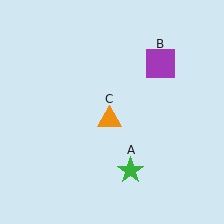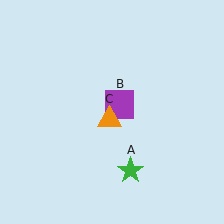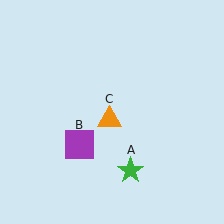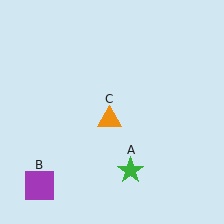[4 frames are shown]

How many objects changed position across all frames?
1 object changed position: purple square (object B).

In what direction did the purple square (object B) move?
The purple square (object B) moved down and to the left.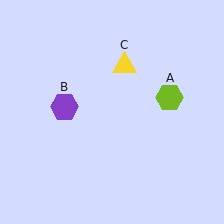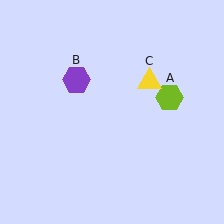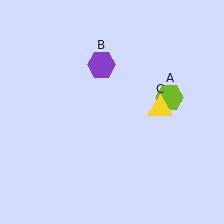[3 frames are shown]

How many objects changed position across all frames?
2 objects changed position: purple hexagon (object B), yellow triangle (object C).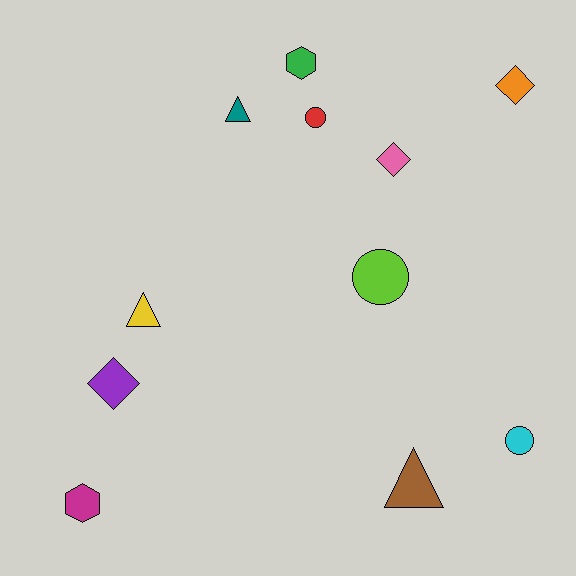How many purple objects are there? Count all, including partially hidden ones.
There is 1 purple object.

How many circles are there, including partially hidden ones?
There are 3 circles.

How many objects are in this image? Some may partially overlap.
There are 11 objects.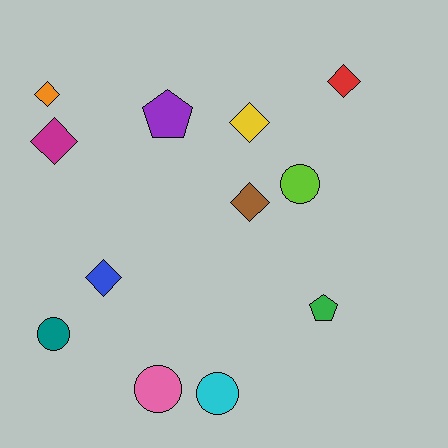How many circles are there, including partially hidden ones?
There are 4 circles.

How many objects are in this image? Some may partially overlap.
There are 12 objects.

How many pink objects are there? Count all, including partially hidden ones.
There is 1 pink object.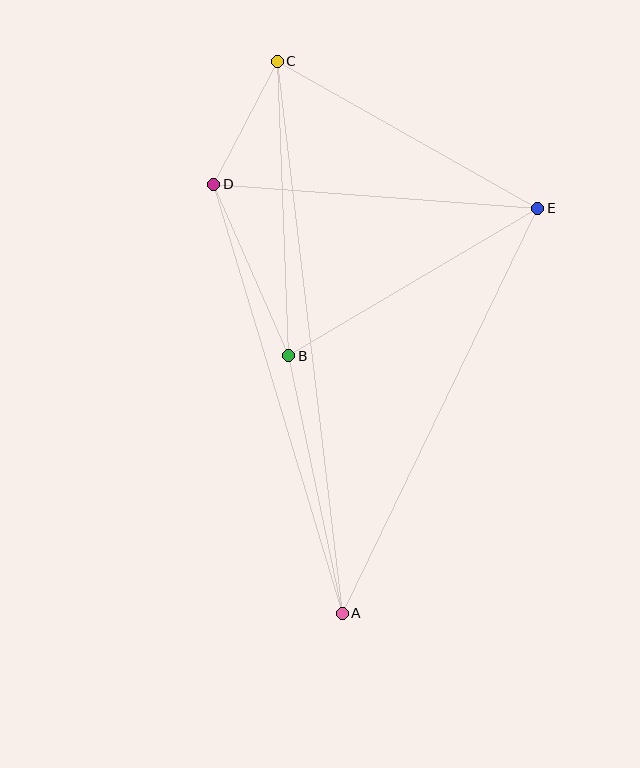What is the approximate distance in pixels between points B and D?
The distance between B and D is approximately 187 pixels.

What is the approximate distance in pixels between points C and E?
The distance between C and E is approximately 299 pixels.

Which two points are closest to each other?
Points C and D are closest to each other.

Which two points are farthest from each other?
Points A and C are farthest from each other.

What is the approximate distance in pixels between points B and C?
The distance between B and C is approximately 294 pixels.